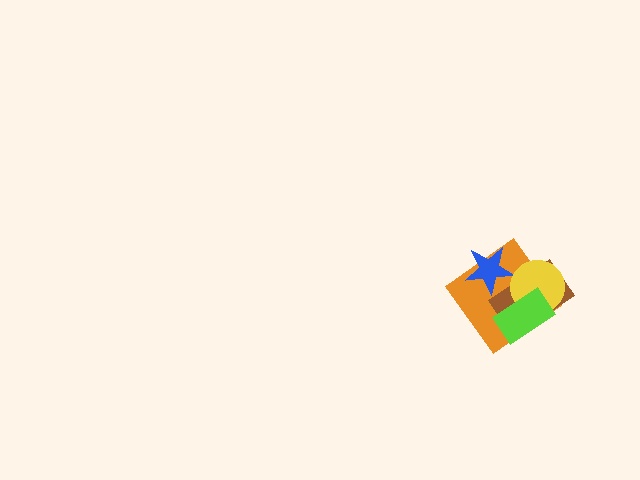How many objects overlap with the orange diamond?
4 objects overlap with the orange diamond.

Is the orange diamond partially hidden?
Yes, it is partially covered by another shape.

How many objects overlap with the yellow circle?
3 objects overlap with the yellow circle.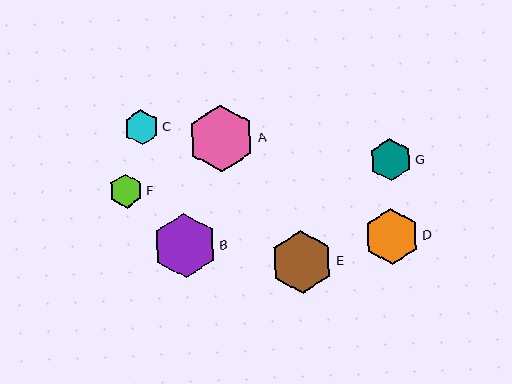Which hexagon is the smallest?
Hexagon F is the smallest with a size of approximately 34 pixels.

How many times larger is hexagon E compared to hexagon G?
Hexagon E is approximately 1.5 times the size of hexagon G.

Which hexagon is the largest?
Hexagon A is the largest with a size of approximately 67 pixels.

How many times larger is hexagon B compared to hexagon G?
Hexagon B is approximately 1.5 times the size of hexagon G.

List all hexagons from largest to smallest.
From largest to smallest: A, B, E, D, G, C, F.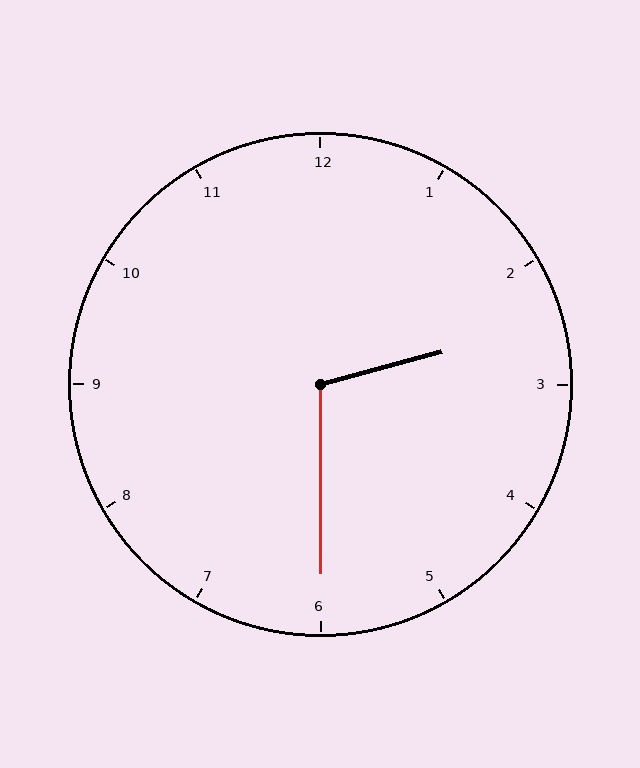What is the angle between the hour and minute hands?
Approximately 105 degrees.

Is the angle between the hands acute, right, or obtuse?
It is obtuse.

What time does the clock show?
2:30.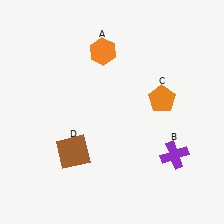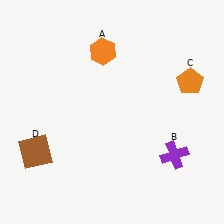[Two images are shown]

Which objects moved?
The objects that moved are: the orange pentagon (C), the brown square (D).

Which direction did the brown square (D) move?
The brown square (D) moved left.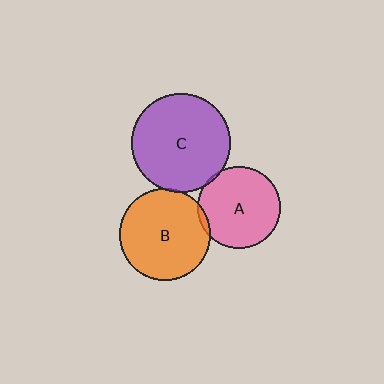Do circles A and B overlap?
Yes.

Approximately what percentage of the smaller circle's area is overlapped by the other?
Approximately 5%.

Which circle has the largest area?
Circle C (purple).